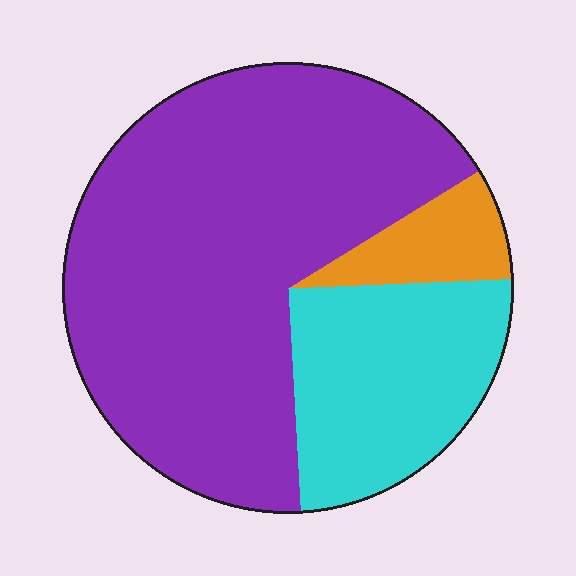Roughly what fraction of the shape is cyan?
Cyan covers about 25% of the shape.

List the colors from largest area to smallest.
From largest to smallest: purple, cyan, orange.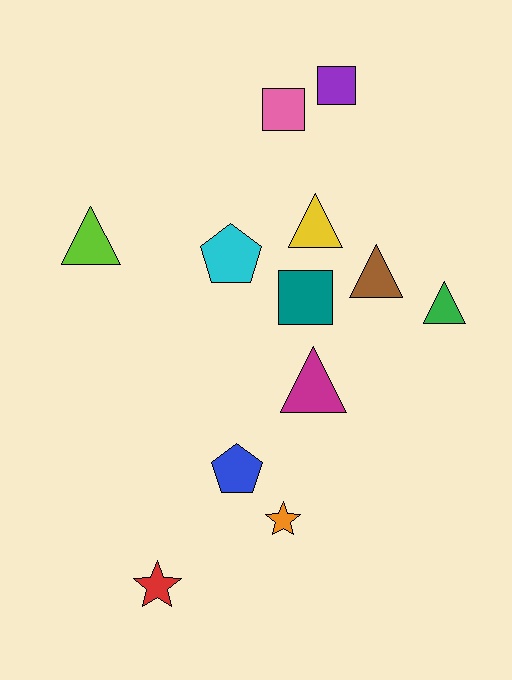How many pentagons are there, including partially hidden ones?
There are 2 pentagons.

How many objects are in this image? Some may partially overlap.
There are 12 objects.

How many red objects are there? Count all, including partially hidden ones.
There is 1 red object.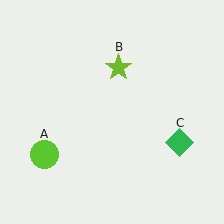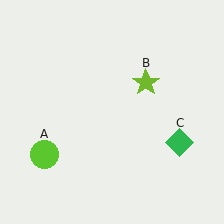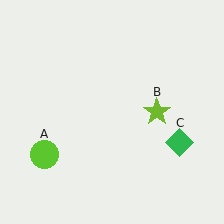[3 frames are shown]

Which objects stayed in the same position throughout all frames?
Lime circle (object A) and green diamond (object C) remained stationary.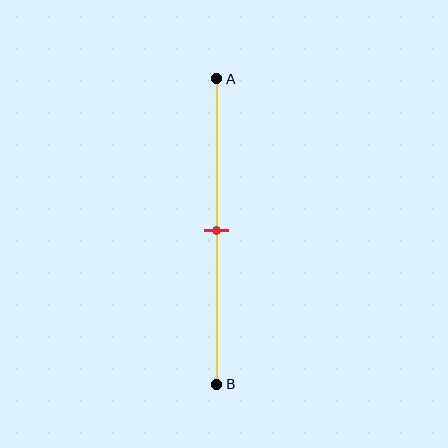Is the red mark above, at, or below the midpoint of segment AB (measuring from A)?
The red mark is approximately at the midpoint of segment AB.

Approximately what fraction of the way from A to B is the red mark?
The red mark is approximately 50% of the way from A to B.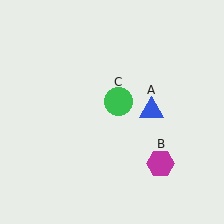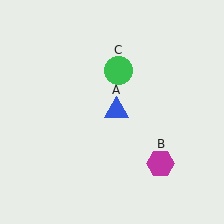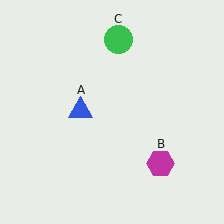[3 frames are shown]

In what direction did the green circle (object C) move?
The green circle (object C) moved up.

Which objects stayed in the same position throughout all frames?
Magenta hexagon (object B) remained stationary.